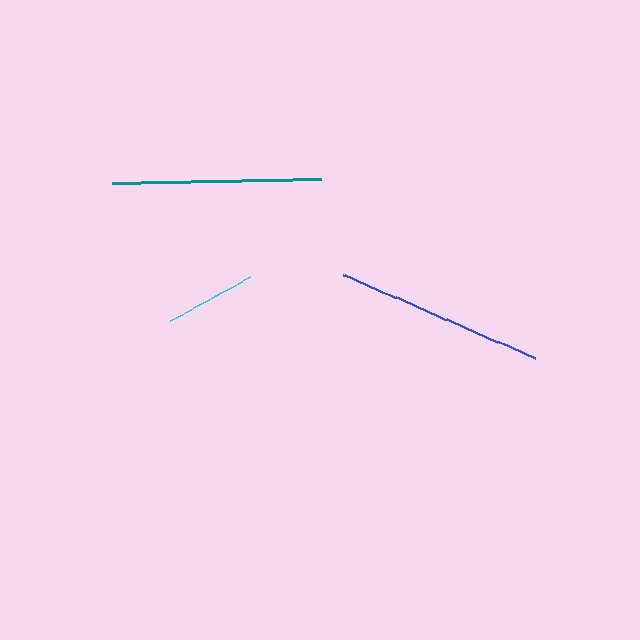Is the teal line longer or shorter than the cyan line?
The teal line is longer than the cyan line.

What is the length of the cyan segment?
The cyan segment is approximately 91 pixels long.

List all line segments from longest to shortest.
From longest to shortest: blue, teal, cyan.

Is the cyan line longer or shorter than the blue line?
The blue line is longer than the cyan line.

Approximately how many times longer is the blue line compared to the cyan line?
The blue line is approximately 2.3 times the length of the cyan line.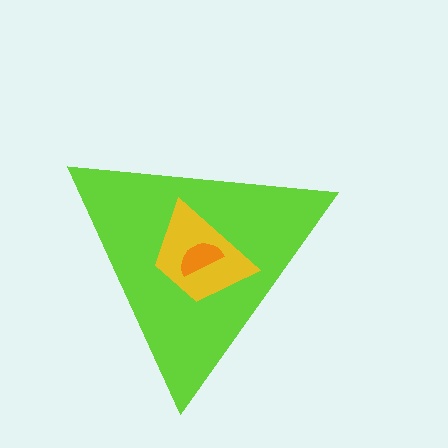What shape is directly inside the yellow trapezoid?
The orange semicircle.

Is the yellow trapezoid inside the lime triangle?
Yes.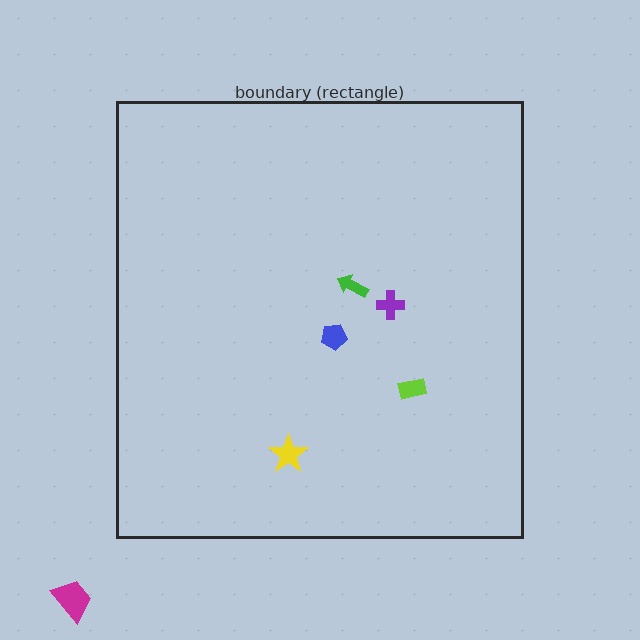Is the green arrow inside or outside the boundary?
Inside.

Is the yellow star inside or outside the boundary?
Inside.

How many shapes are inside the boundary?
5 inside, 1 outside.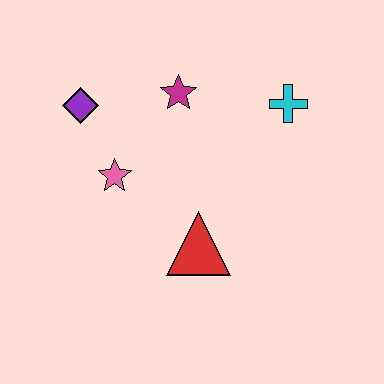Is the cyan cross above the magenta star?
No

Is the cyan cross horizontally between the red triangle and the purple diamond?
No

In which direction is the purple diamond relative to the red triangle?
The purple diamond is above the red triangle.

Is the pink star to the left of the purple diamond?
No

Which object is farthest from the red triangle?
The purple diamond is farthest from the red triangle.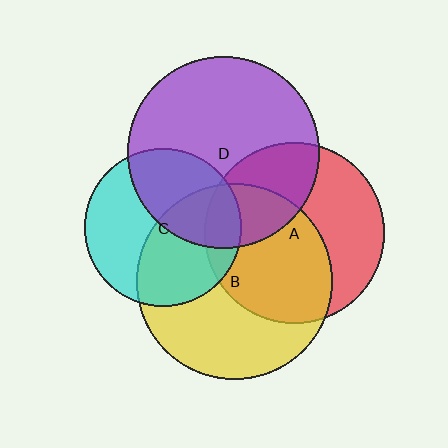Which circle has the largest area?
Circle B (yellow).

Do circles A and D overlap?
Yes.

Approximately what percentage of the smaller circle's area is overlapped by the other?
Approximately 35%.